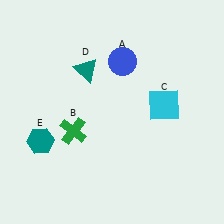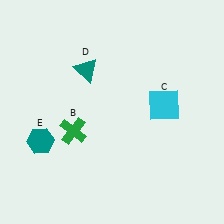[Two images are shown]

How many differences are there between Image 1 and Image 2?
There is 1 difference between the two images.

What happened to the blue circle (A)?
The blue circle (A) was removed in Image 2. It was in the top-right area of Image 1.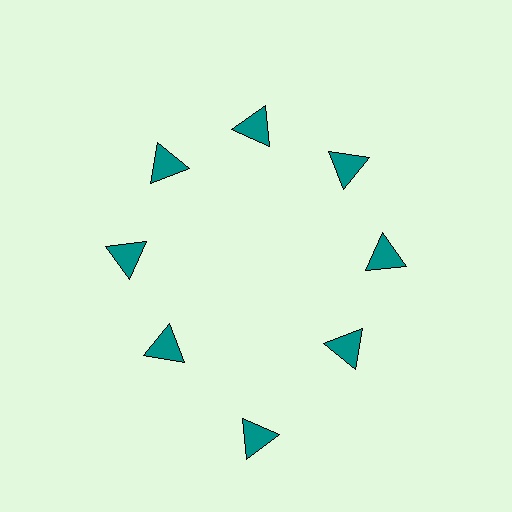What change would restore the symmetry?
The symmetry would be restored by moving it inward, back onto the ring so that all 8 triangles sit at equal angles and equal distance from the center.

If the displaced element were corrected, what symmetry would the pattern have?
It would have 8-fold rotational symmetry — the pattern would map onto itself every 45 degrees.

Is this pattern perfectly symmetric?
No. The 8 teal triangles are arranged in a ring, but one element near the 6 o'clock position is pushed outward from the center, breaking the 8-fold rotational symmetry.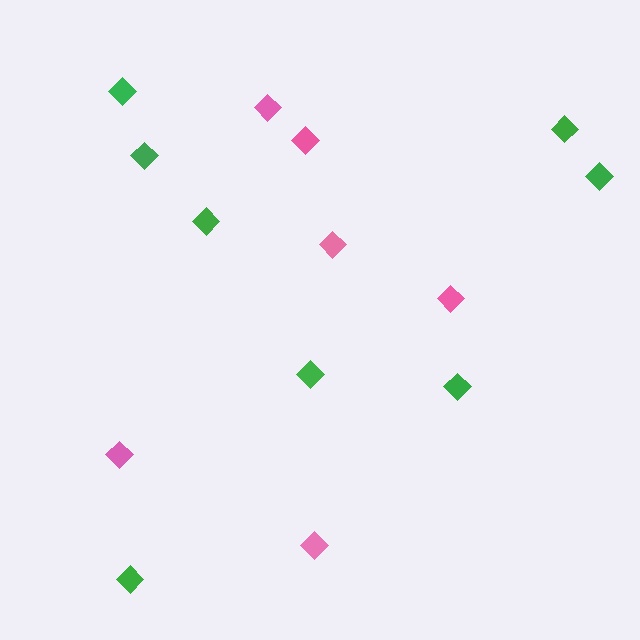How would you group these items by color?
There are 2 groups: one group of pink diamonds (6) and one group of green diamonds (8).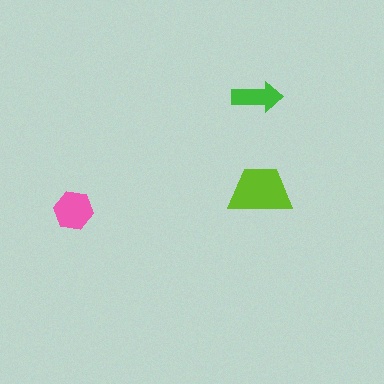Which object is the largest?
The lime trapezoid.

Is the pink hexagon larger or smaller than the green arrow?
Larger.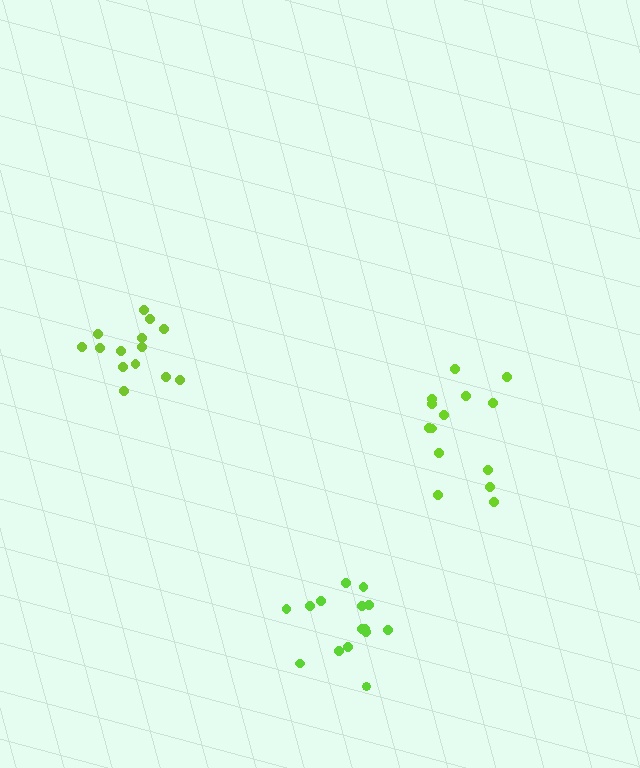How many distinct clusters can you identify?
There are 3 distinct clusters.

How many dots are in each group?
Group 1: 16 dots, Group 2: 14 dots, Group 3: 14 dots (44 total).